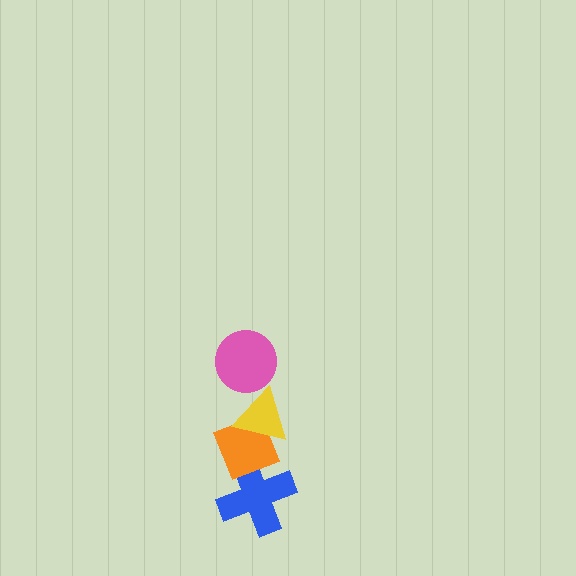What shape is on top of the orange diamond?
The yellow triangle is on top of the orange diamond.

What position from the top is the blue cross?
The blue cross is 4th from the top.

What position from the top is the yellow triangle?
The yellow triangle is 2nd from the top.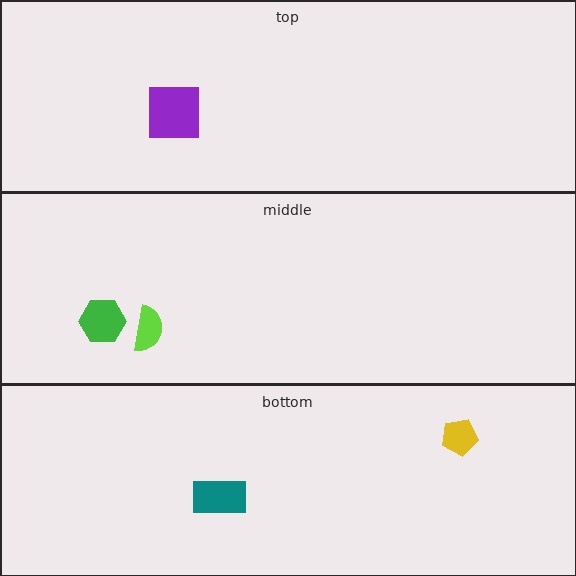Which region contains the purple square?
The top region.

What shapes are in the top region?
The purple square.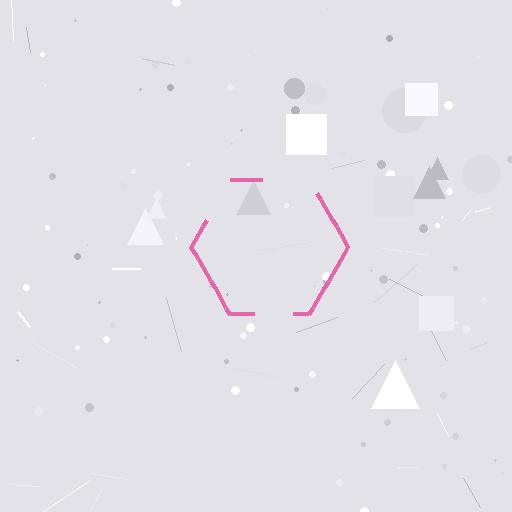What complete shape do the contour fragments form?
The contour fragments form a hexagon.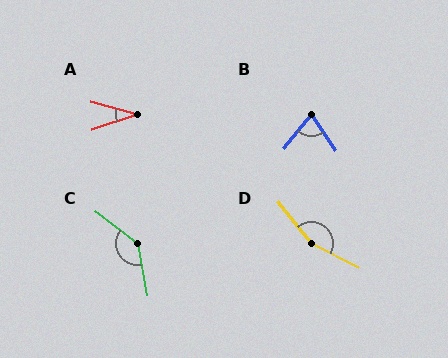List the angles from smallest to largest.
A (34°), B (73°), C (138°), D (156°).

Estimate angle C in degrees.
Approximately 138 degrees.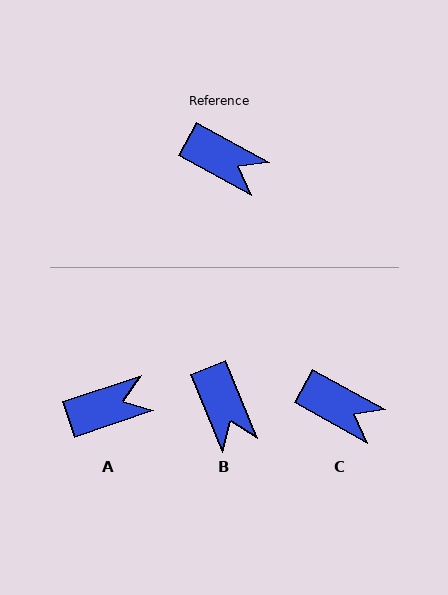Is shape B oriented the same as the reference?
No, it is off by about 40 degrees.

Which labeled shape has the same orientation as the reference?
C.